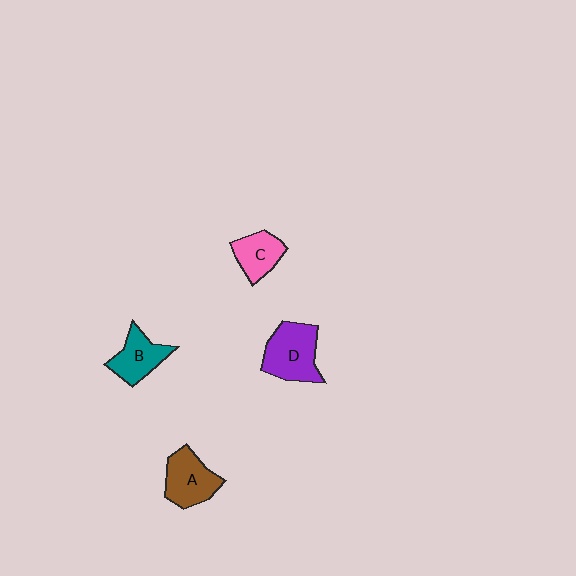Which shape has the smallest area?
Shape C (pink).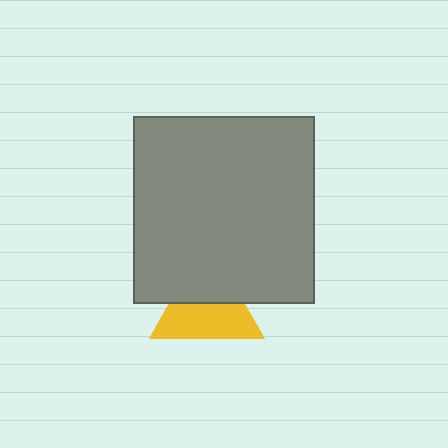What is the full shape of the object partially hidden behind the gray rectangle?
The partially hidden object is a yellow triangle.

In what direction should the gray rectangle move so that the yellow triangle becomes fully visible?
The gray rectangle should move up. That is the shortest direction to clear the overlap and leave the yellow triangle fully visible.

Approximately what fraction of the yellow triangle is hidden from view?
Roughly 42% of the yellow triangle is hidden behind the gray rectangle.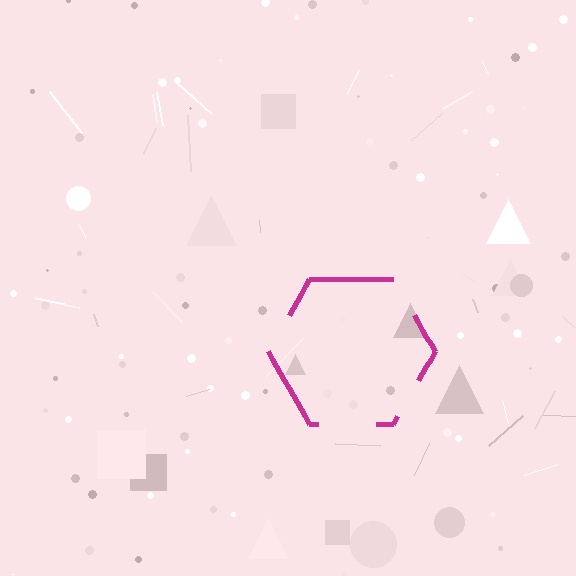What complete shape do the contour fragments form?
The contour fragments form a hexagon.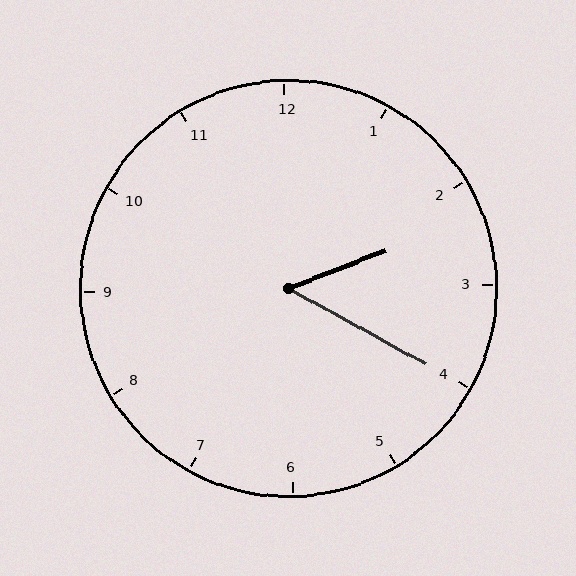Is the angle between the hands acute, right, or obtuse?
It is acute.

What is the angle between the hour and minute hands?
Approximately 50 degrees.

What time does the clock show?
2:20.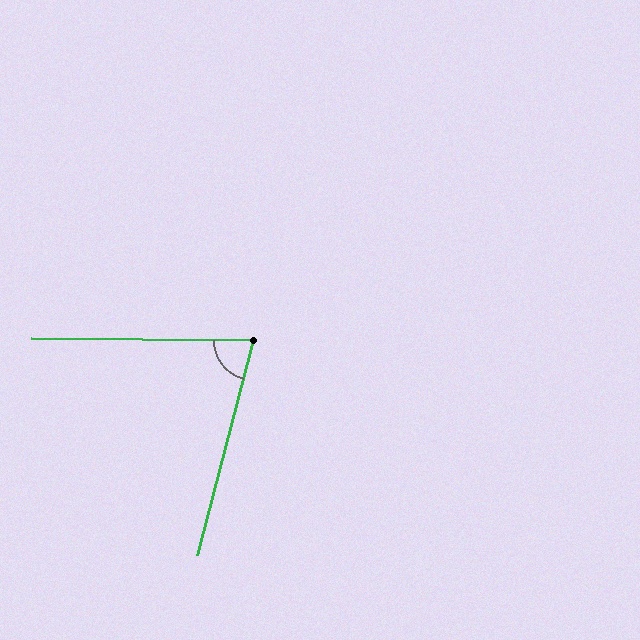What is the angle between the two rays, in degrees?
Approximately 76 degrees.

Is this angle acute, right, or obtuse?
It is acute.